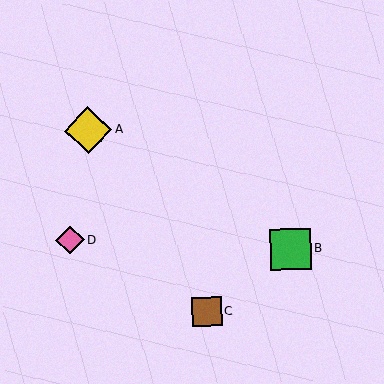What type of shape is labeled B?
Shape B is a green square.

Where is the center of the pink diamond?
The center of the pink diamond is at (70, 240).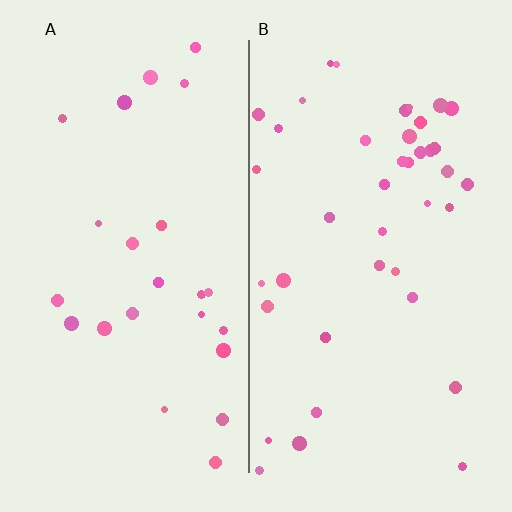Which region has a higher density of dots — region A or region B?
B (the right).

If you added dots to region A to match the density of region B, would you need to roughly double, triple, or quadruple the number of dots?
Approximately double.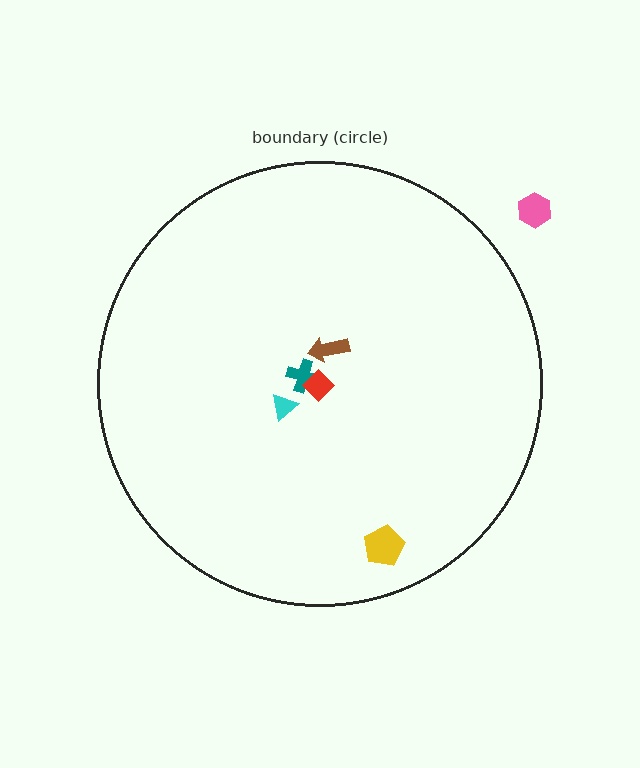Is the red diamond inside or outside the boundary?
Inside.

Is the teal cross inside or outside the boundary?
Inside.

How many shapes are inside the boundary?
5 inside, 1 outside.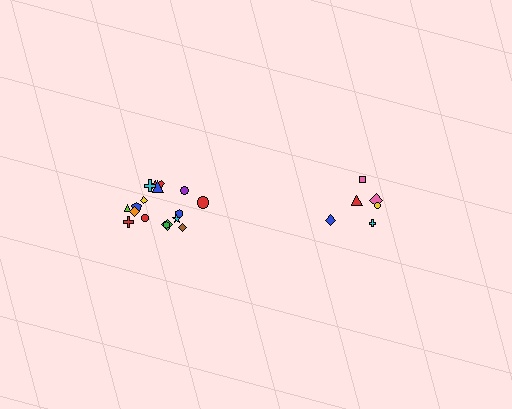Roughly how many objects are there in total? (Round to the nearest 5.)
Roughly 25 objects in total.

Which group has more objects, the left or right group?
The left group.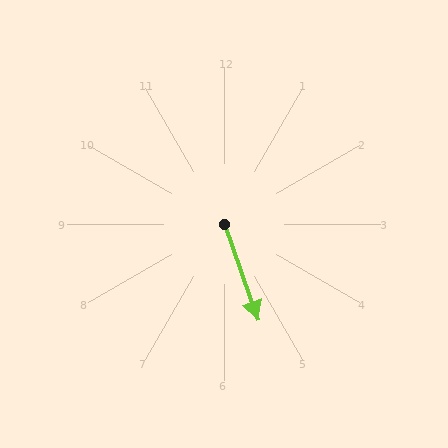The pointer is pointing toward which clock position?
Roughly 5 o'clock.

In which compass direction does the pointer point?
South.